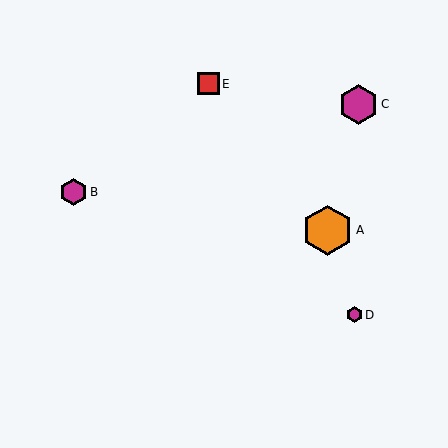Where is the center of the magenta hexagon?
The center of the magenta hexagon is at (358, 104).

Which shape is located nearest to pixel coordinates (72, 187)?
The magenta hexagon (labeled B) at (73, 192) is nearest to that location.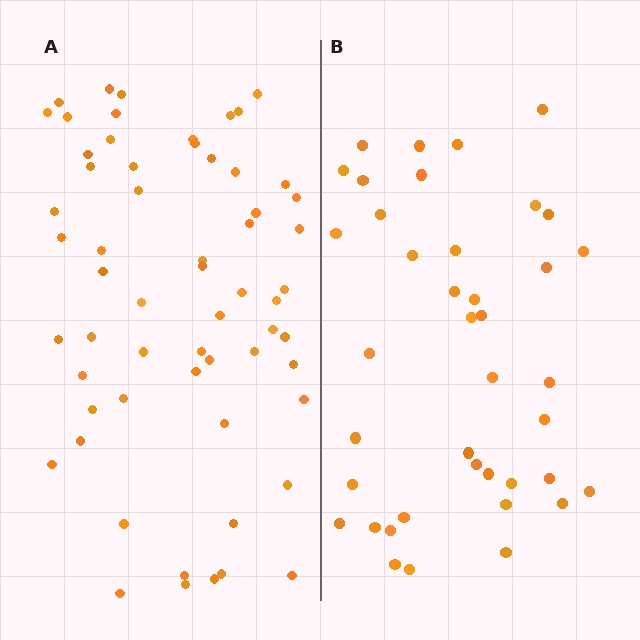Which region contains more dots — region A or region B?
Region A (the left region) has more dots.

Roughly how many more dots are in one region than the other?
Region A has approximately 20 more dots than region B.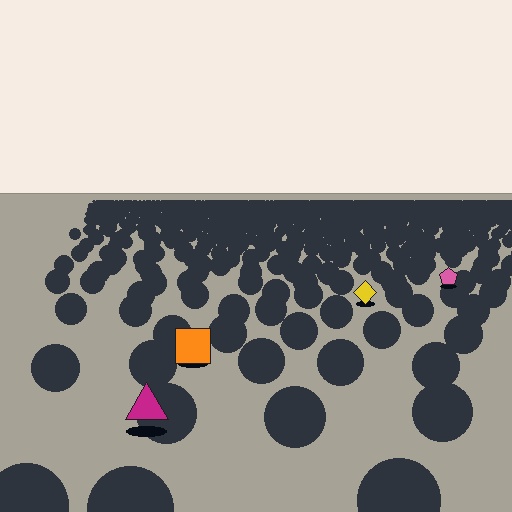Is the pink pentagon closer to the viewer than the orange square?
No. The orange square is closer — you can tell from the texture gradient: the ground texture is coarser near it.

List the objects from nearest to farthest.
From nearest to farthest: the magenta triangle, the orange square, the yellow diamond, the pink pentagon.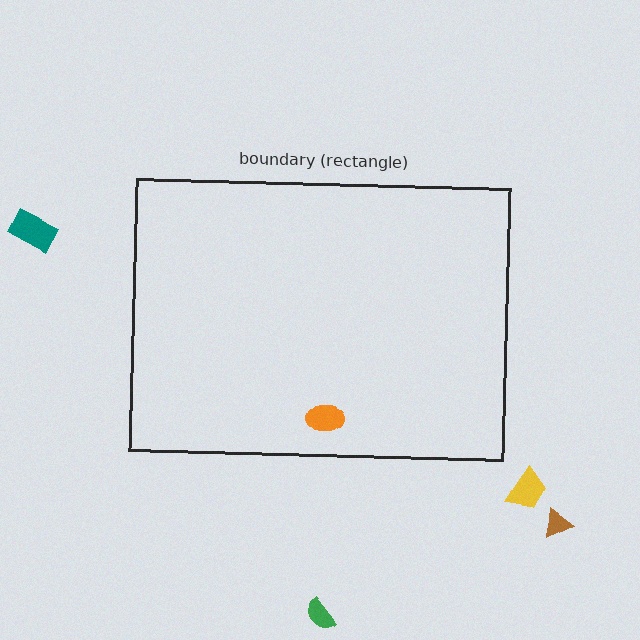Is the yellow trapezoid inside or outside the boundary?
Outside.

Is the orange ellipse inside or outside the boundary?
Inside.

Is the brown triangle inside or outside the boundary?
Outside.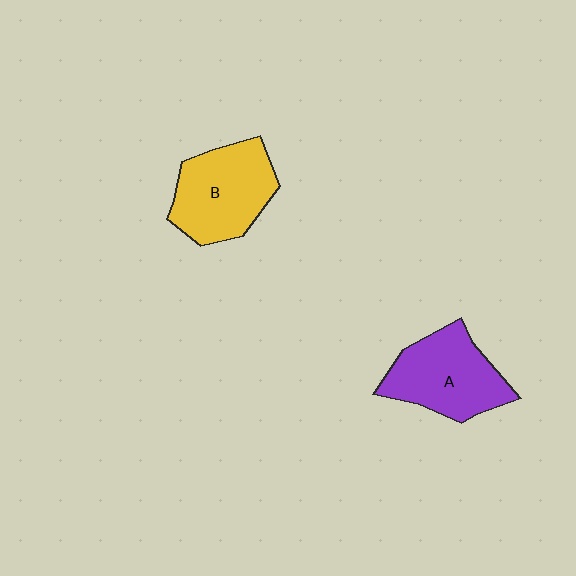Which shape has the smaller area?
Shape A (purple).